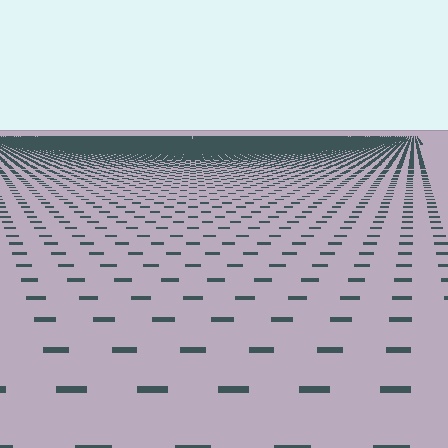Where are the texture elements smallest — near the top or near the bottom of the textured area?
Near the top.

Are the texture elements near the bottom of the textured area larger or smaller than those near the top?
Larger. Near the bottom, elements are closer to the viewer and appear at a bigger on-screen size.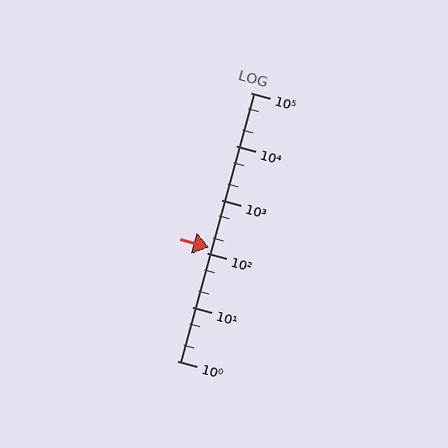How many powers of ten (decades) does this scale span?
The scale spans 5 decades, from 1 to 100000.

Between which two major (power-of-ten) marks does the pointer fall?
The pointer is between 100 and 1000.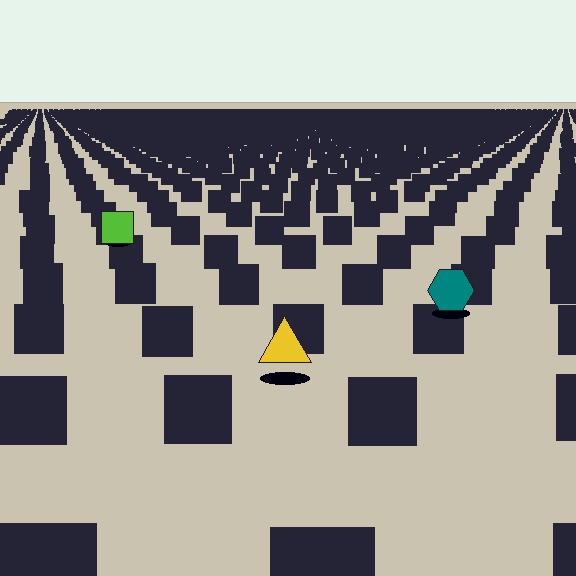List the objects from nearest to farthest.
From nearest to farthest: the yellow triangle, the teal hexagon, the lime square.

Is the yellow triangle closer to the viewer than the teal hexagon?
Yes. The yellow triangle is closer — you can tell from the texture gradient: the ground texture is coarser near it.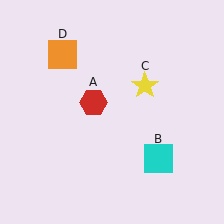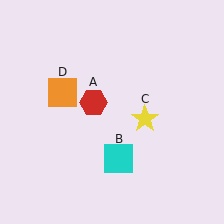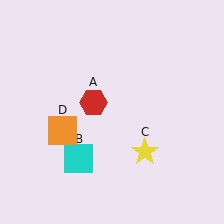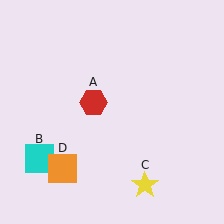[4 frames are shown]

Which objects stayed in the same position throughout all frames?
Red hexagon (object A) remained stationary.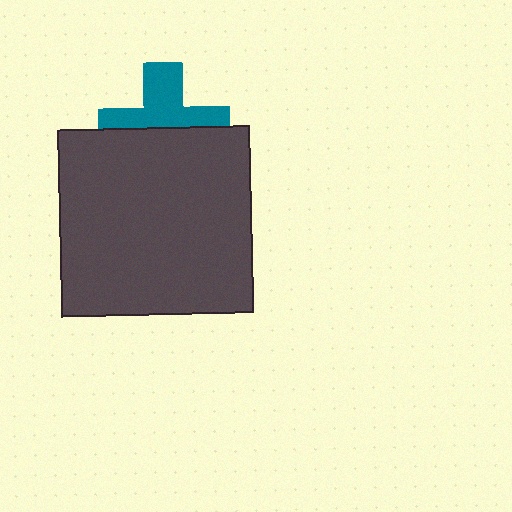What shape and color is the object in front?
The object in front is a dark gray rectangle.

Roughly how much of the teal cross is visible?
About half of it is visible (roughly 50%).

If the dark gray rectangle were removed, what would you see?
You would see the complete teal cross.